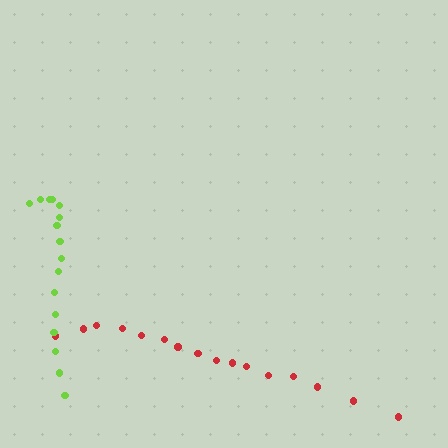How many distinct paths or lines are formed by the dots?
There are 2 distinct paths.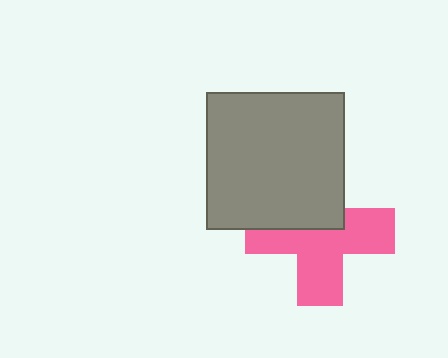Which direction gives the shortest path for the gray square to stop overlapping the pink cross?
Moving up gives the shortest separation.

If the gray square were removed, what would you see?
You would see the complete pink cross.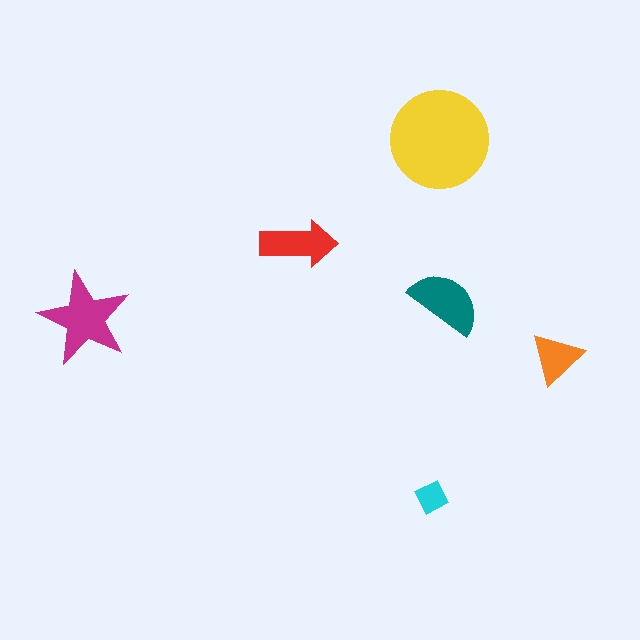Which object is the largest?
The yellow circle.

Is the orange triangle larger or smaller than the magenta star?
Smaller.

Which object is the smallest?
The cyan diamond.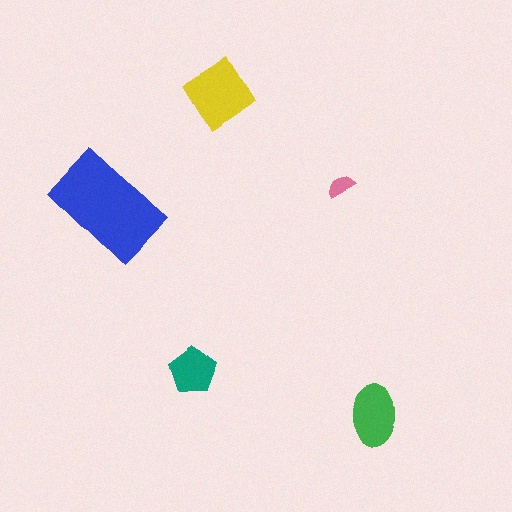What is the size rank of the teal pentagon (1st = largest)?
4th.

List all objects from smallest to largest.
The pink semicircle, the teal pentagon, the green ellipse, the yellow diamond, the blue rectangle.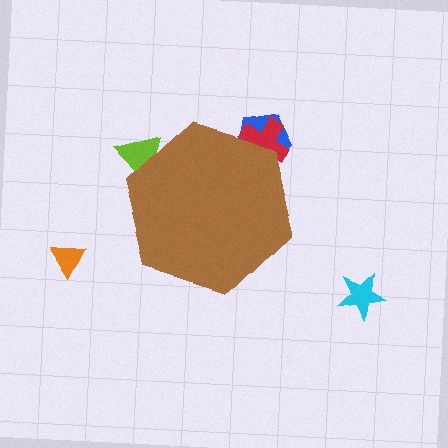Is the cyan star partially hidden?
No, the cyan star is fully visible.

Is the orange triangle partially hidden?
No, the orange triangle is fully visible.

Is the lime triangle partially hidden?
Yes, the lime triangle is partially hidden behind the brown hexagon.